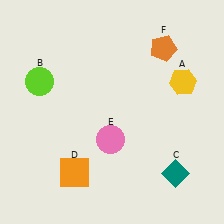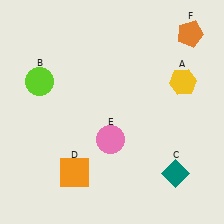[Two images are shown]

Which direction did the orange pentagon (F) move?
The orange pentagon (F) moved right.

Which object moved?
The orange pentagon (F) moved right.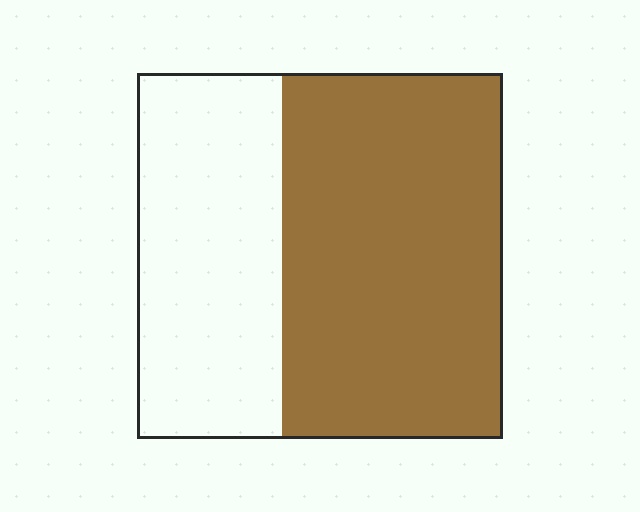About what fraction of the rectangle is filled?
About three fifths (3/5).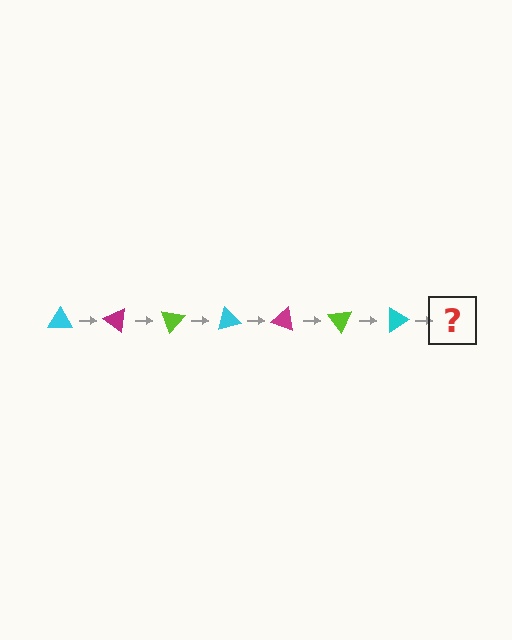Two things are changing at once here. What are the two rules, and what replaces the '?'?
The two rules are that it rotates 35 degrees each step and the color cycles through cyan, magenta, and lime. The '?' should be a magenta triangle, rotated 245 degrees from the start.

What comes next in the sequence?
The next element should be a magenta triangle, rotated 245 degrees from the start.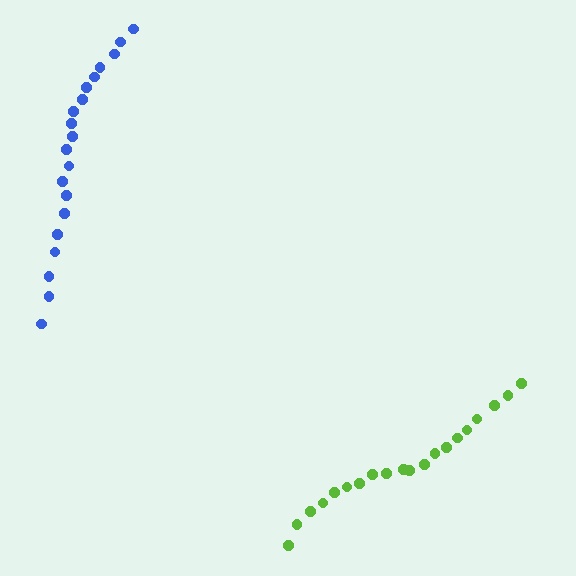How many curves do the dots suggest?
There are 2 distinct paths.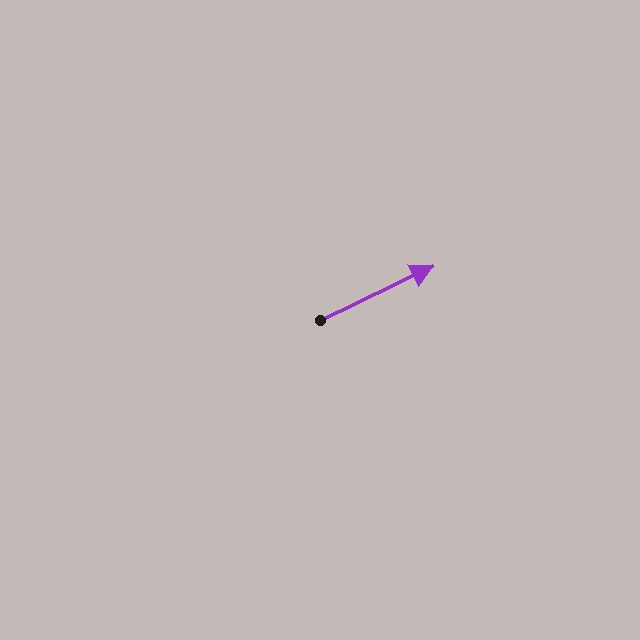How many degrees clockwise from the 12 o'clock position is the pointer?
Approximately 64 degrees.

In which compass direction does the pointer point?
Northeast.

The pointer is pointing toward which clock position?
Roughly 2 o'clock.